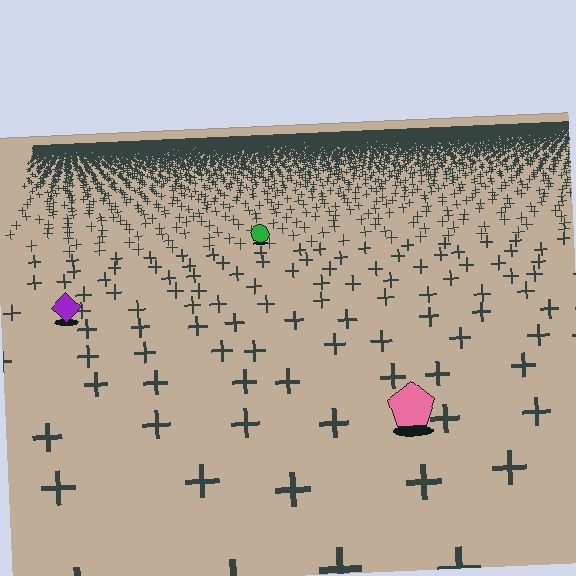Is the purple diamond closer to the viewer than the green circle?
Yes. The purple diamond is closer — you can tell from the texture gradient: the ground texture is coarser near it.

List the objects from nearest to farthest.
From nearest to farthest: the pink pentagon, the purple diamond, the green circle.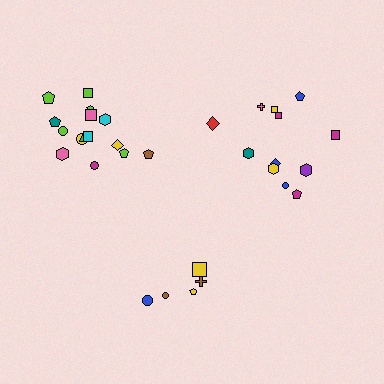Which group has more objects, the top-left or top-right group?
The top-left group.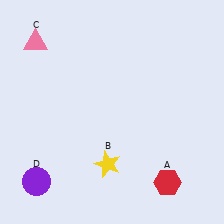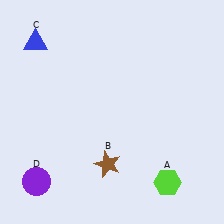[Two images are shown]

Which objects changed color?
A changed from red to lime. B changed from yellow to brown. C changed from pink to blue.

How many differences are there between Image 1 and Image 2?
There are 3 differences between the two images.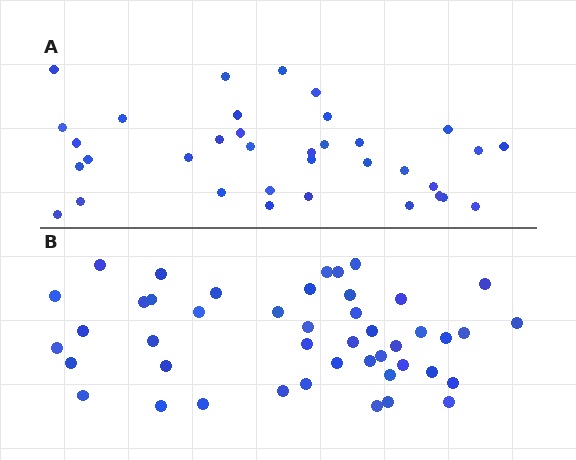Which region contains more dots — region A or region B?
Region B (the bottom region) has more dots.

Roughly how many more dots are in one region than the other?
Region B has roughly 10 or so more dots than region A.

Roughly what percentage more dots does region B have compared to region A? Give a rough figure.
About 30% more.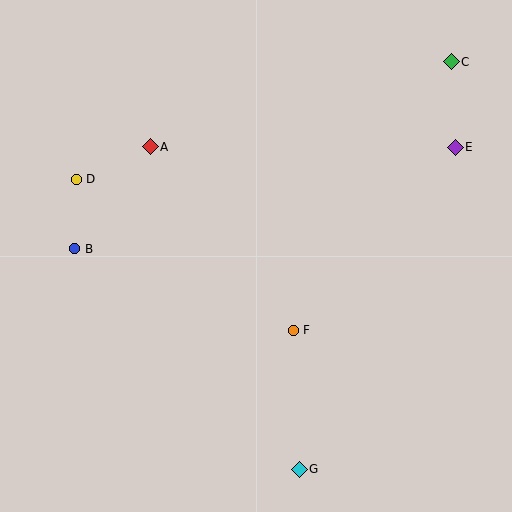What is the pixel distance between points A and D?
The distance between A and D is 81 pixels.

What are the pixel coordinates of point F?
Point F is at (293, 330).